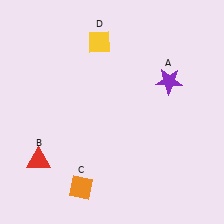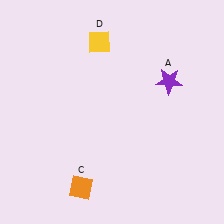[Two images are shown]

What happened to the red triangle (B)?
The red triangle (B) was removed in Image 2. It was in the bottom-left area of Image 1.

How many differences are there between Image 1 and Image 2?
There is 1 difference between the two images.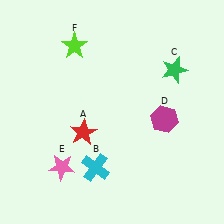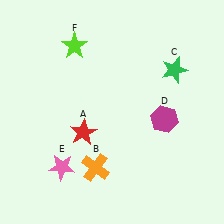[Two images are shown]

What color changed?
The cross (B) changed from cyan in Image 1 to orange in Image 2.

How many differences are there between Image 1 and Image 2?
There is 1 difference between the two images.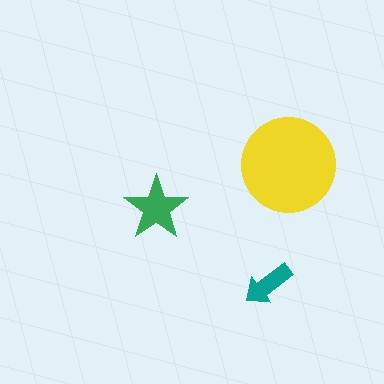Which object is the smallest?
The teal arrow.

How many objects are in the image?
There are 3 objects in the image.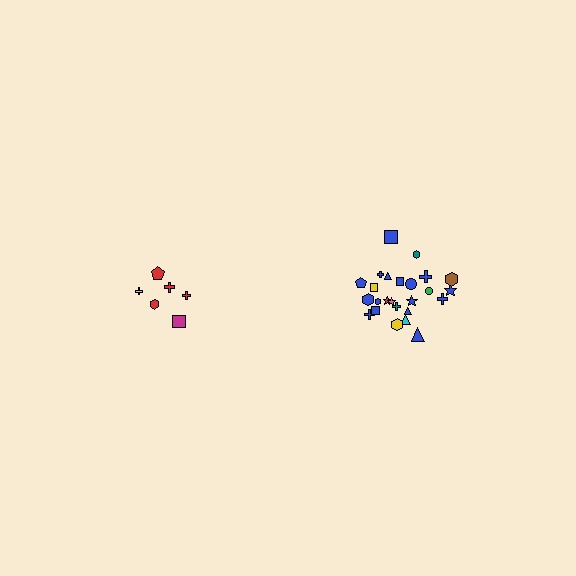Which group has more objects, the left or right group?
The right group.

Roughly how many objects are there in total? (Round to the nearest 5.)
Roughly 30 objects in total.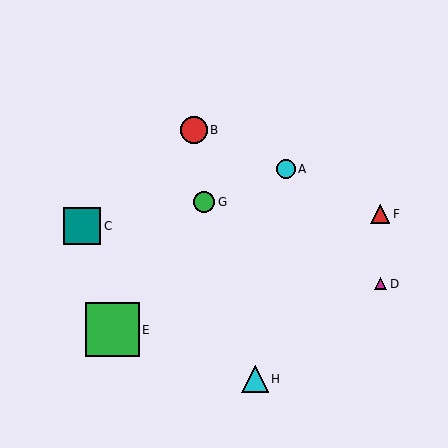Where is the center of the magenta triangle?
The center of the magenta triangle is at (381, 284).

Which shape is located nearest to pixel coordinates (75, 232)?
The teal square (labeled C) at (82, 226) is nearest to that location.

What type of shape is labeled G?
Shape G is a green circle.